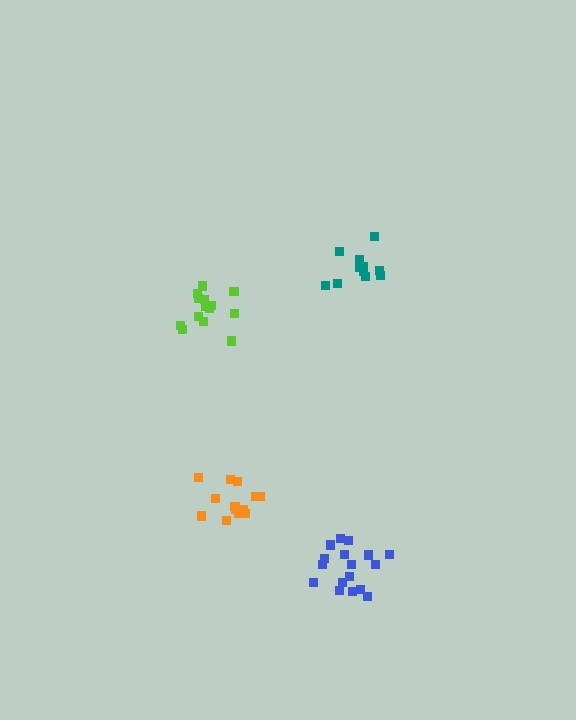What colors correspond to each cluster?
The clusters are colored: teal, blue, orange, lime.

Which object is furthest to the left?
The lime cluster is leftmost.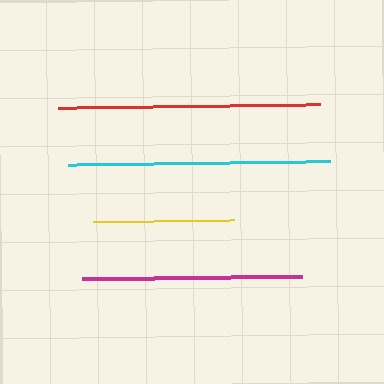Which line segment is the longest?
The cyan line is the longest at approximately 262 pixels.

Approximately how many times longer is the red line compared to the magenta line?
The red line is approximately 1.2 times the length of the magenta line.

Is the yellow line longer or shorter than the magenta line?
The magenta line is longer than the yellow line.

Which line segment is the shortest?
The yellow line is the shortest at approximately 141 pixels.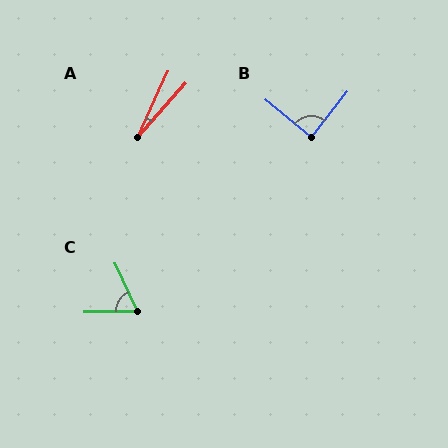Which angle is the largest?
B, at approximately 90 degrees.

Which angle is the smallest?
A, at approximately 17 degrees.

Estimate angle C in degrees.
Approximately 65 degrees.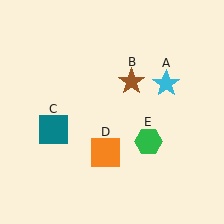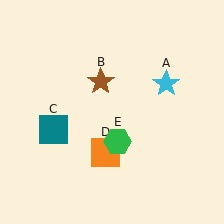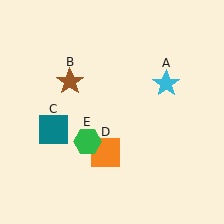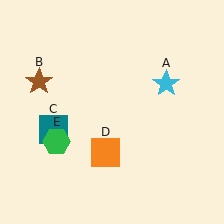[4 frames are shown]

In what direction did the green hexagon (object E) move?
The green hexagon (object E) moved left.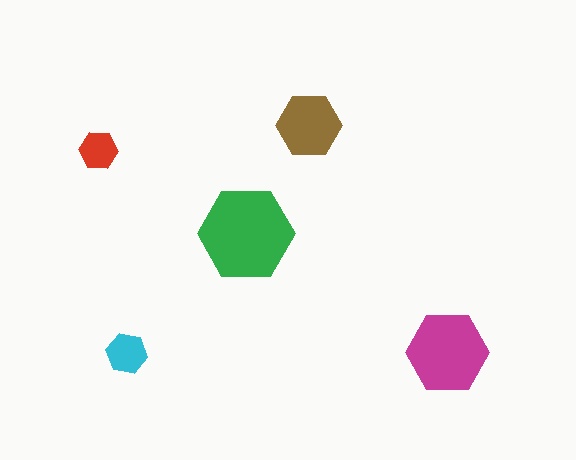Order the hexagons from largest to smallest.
the green one, the magenta one, the brown one, the cyan one, the red one.